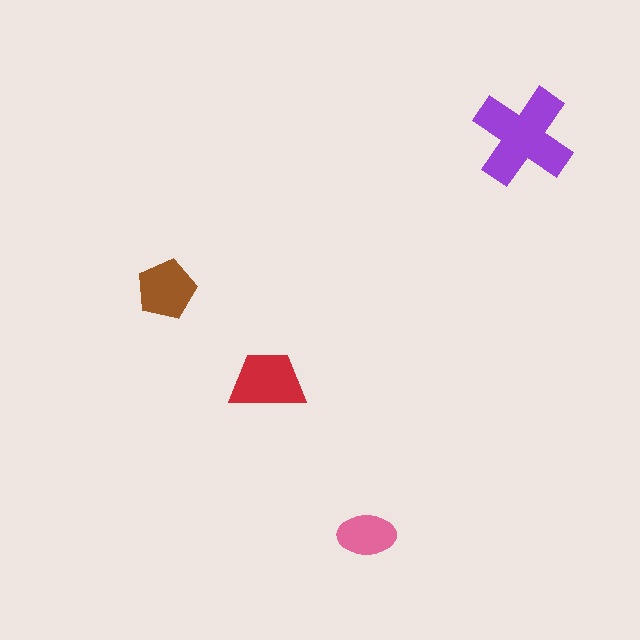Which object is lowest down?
The pink ellipse is bottommost.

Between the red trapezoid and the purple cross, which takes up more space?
The purple cross.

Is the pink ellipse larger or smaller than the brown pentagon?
Smaller.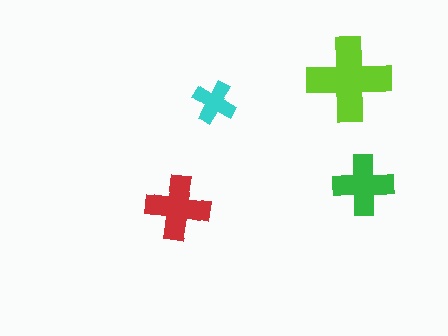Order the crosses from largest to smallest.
the lime one, the red one, the green one, the cyan one.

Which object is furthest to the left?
The red cross is leftmost.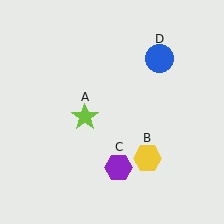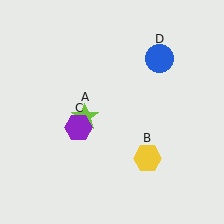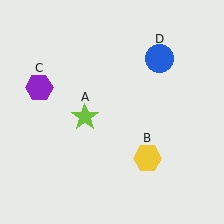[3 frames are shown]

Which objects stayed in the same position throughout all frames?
Lime star (object A) and yellow hexagon (object B) and blue circle (object D) remained stationary.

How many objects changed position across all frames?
1 object changed position: purple hexagon (object C).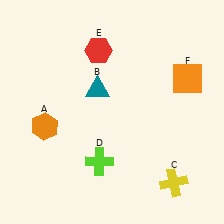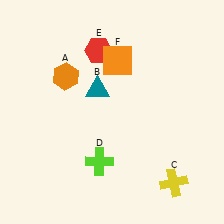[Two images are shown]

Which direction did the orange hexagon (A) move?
The orange hexagon (A) moved up.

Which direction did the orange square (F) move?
The orange square (F) moved left.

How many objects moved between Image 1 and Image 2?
2 objects moved between the two images.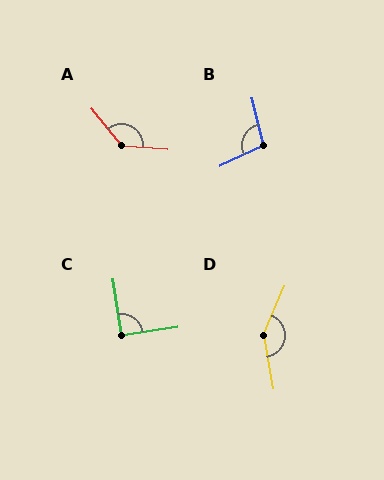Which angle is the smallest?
C, at approximately 89 degrees.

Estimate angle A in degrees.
Approximately 133 degrees.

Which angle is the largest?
D, at approximately 147 degrees.